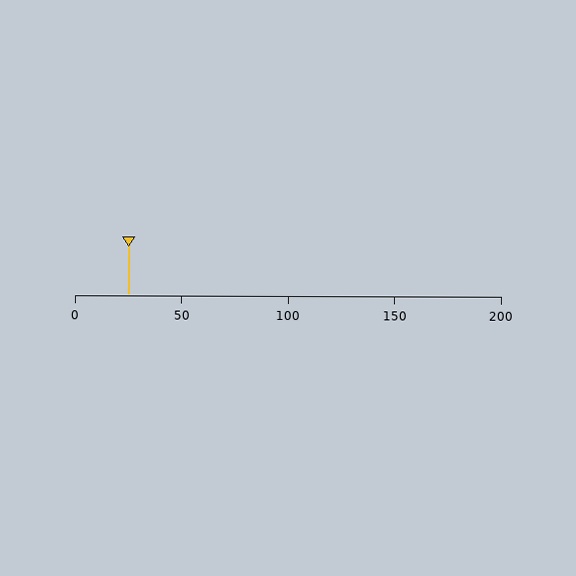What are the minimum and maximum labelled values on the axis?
The axis runs from 0 to 200.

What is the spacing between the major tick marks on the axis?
The major ticks are spaced 50 apart.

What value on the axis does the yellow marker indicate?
The marker indicates approximately 25.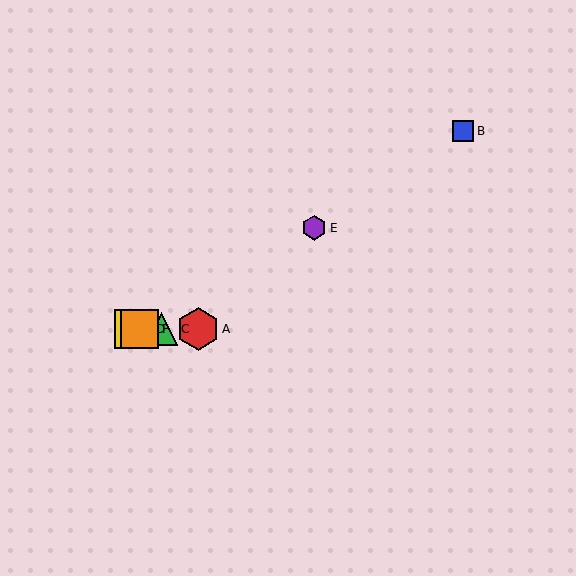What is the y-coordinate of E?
Object E is at y≈228.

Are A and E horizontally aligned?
No, A is at y≈329 and E is at y≈228.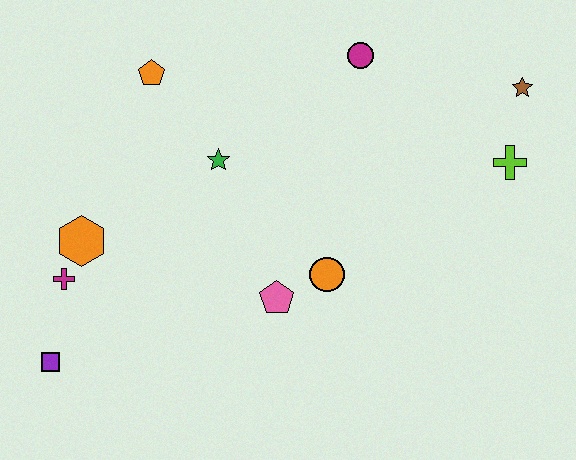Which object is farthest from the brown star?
The purple square is farthest from the brown star.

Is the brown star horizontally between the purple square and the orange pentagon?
No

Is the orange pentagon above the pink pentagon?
Yes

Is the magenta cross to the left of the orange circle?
Yes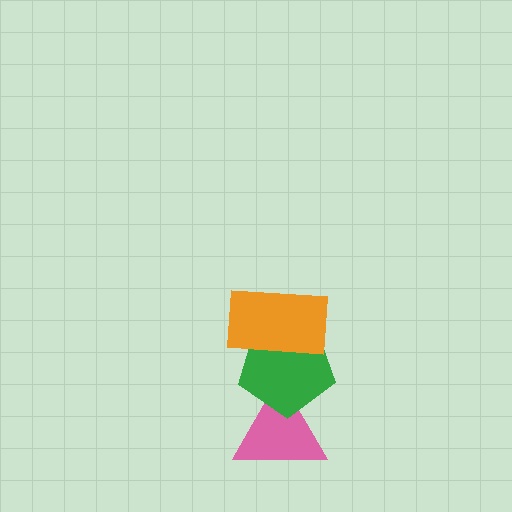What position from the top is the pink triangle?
The pink triangle is 3rd from the top.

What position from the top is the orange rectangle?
The orange rectangle is 1st from the top.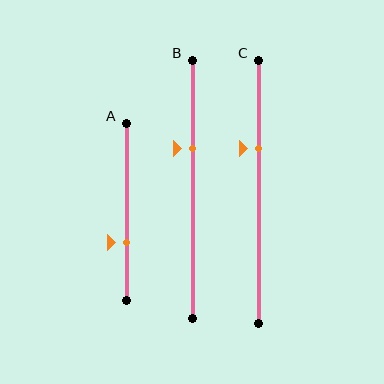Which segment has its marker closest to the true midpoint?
Segment B has its marker closest to the true midpoint.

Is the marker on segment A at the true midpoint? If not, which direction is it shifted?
No, the marker on segment A is shifted downward by about 17% of the segment length.